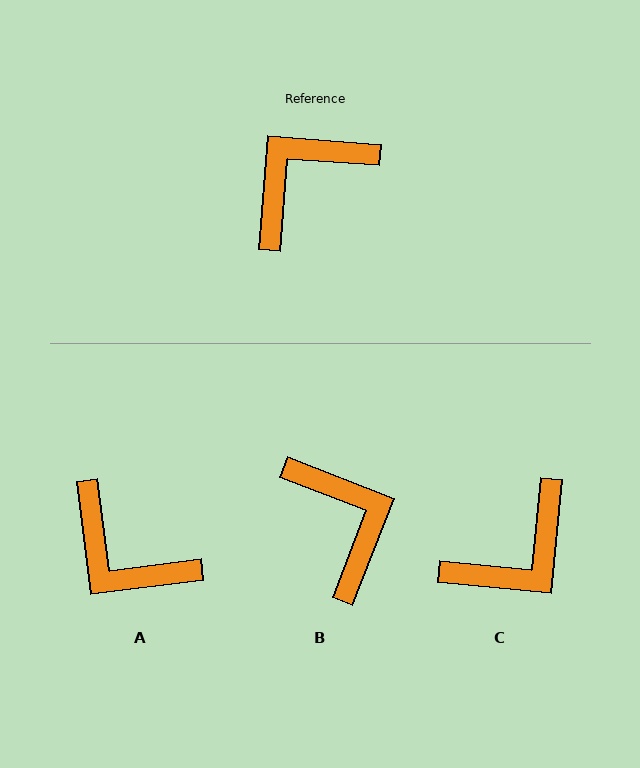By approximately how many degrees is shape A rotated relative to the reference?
Approximately 101 degrees counter-clockwise.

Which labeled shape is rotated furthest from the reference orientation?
C, about 179 degrees away.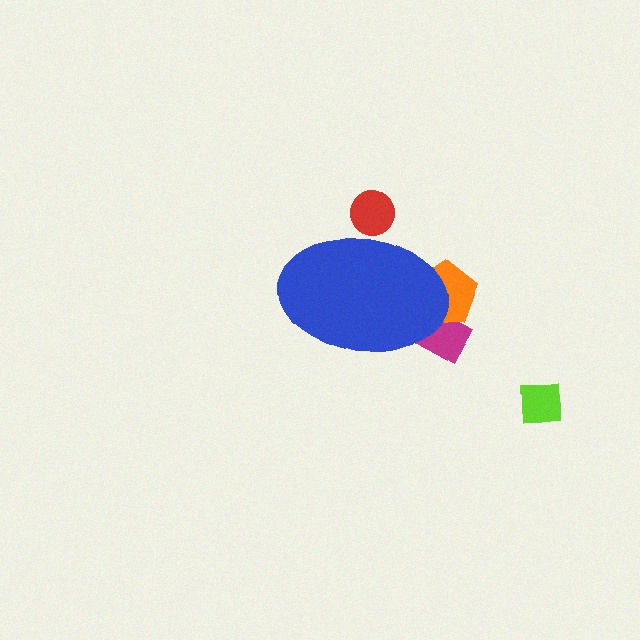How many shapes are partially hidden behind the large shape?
3 shapes are partially hidden.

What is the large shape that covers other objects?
A blue ellipse.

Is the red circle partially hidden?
Yes, the red circle is partially hidden behind the blue ellipse.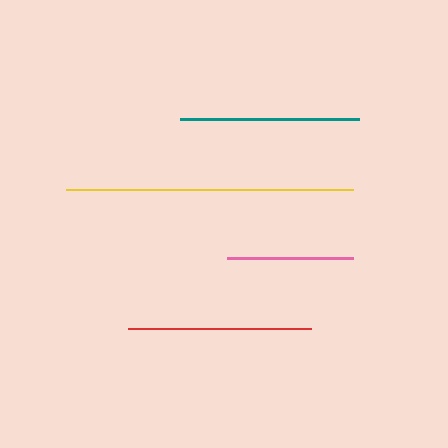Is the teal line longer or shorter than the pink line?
The teal line is longer than the pink line.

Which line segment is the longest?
The yellow line is the longest at approximately 287 pixels.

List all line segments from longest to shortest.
From longest to shortest: yellow, red, teal, pink.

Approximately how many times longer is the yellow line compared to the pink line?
The yellow line is approximately 2.3 times the length of the pink line.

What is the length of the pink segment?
The pink segment is approximately 126 pixels long.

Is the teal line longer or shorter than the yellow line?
The yellow line is longer than the teal line.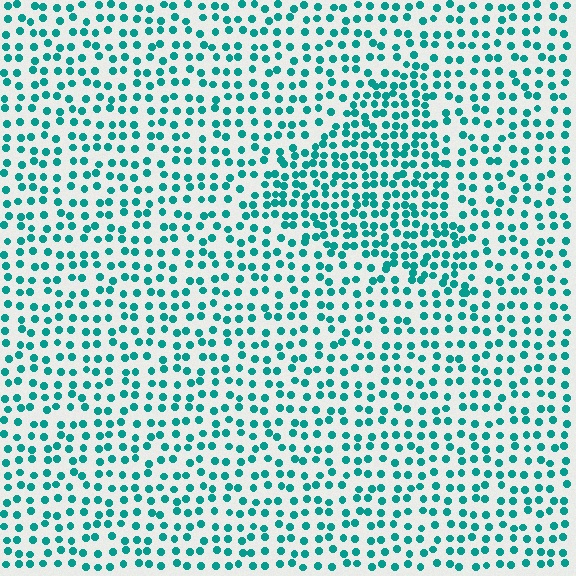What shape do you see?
I see a triangle.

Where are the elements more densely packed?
The elements are more densely packed inside the triangle boundary.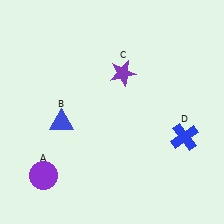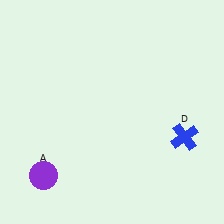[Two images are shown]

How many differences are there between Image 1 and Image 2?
There are 2 differences between the two images.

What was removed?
The purple star (C), the blue triangle (B) were removed in Image 2.